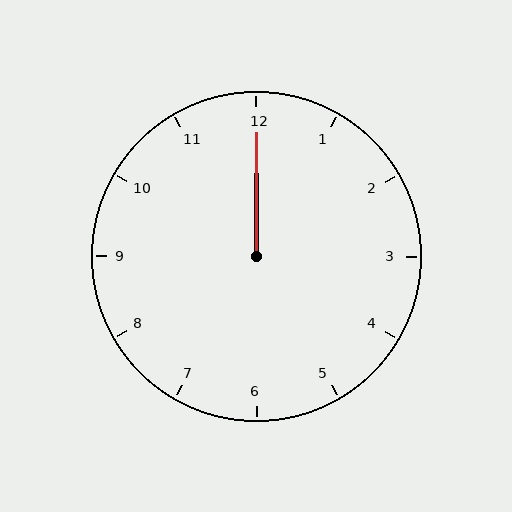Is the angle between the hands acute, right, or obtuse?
It is acute.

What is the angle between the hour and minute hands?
Approximately 0 degrees.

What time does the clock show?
12:00.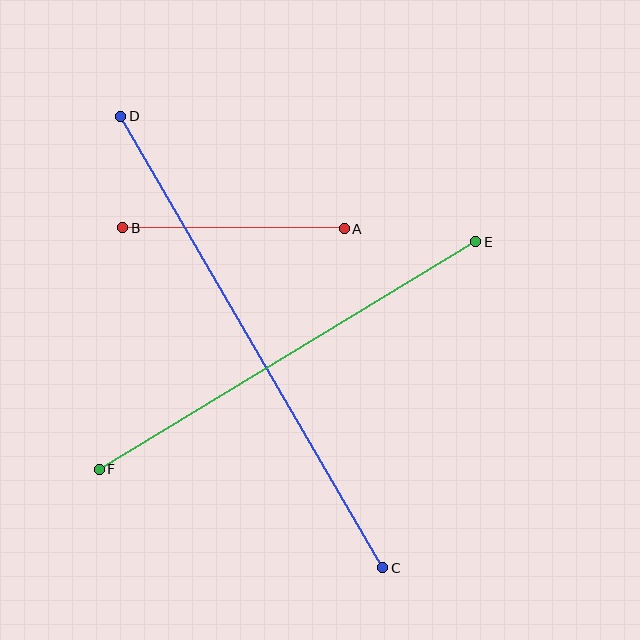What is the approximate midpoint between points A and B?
The midpoint is at approximately (234, 228) pixels.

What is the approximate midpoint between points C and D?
The midpoint is at approximately (252, 342) pixels.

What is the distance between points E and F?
The distance is approximately 440 pixels.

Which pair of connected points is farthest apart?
Points C and D are farthest apart.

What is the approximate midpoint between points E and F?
The midpoint is at approximately (287, 355) pixels.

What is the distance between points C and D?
The distance is approximately 522 pixels.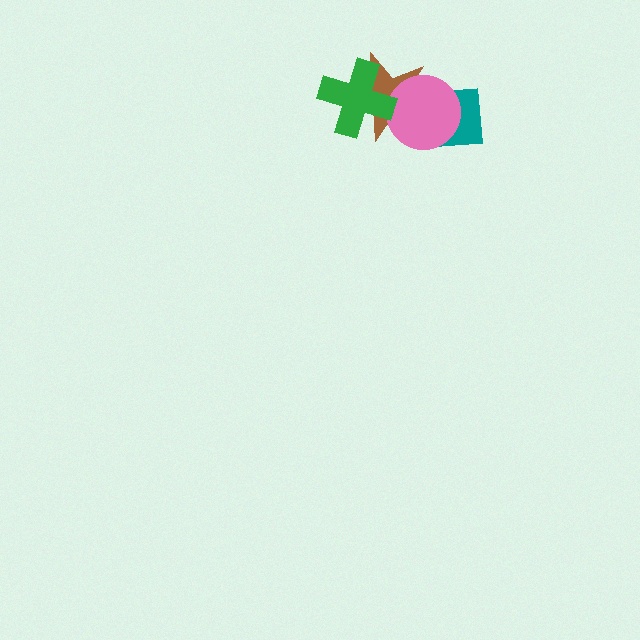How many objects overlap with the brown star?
3 objects overlap with the brown star.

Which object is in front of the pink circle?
The green cross is in front of the pink circle.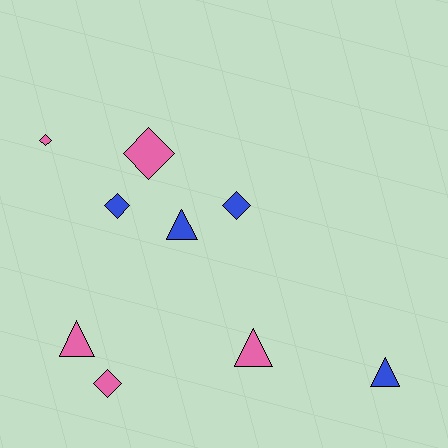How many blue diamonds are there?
There are 2 blue diamonds.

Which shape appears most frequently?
Diamond, with 5 objects.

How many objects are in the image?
There are 9 objects.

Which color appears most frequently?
Pink, with 5 objects.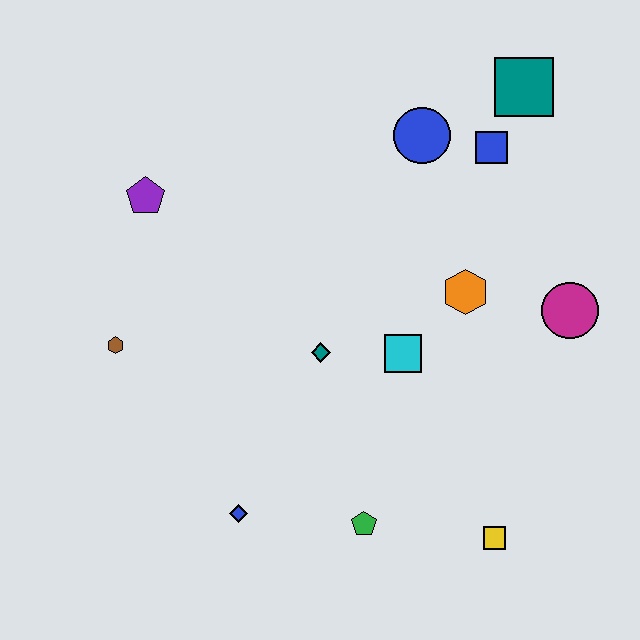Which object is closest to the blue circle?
The blue square is closest to the blue circle.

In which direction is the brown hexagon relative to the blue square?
The brown hexagon is to the left of the blue square.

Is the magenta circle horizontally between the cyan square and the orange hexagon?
No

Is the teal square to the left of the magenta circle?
Yes